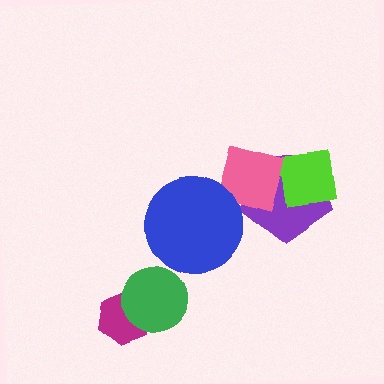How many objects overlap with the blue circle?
1 object overlaps with the blue circle.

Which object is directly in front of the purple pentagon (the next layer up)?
The lime square is directly in front of the purple pentagon.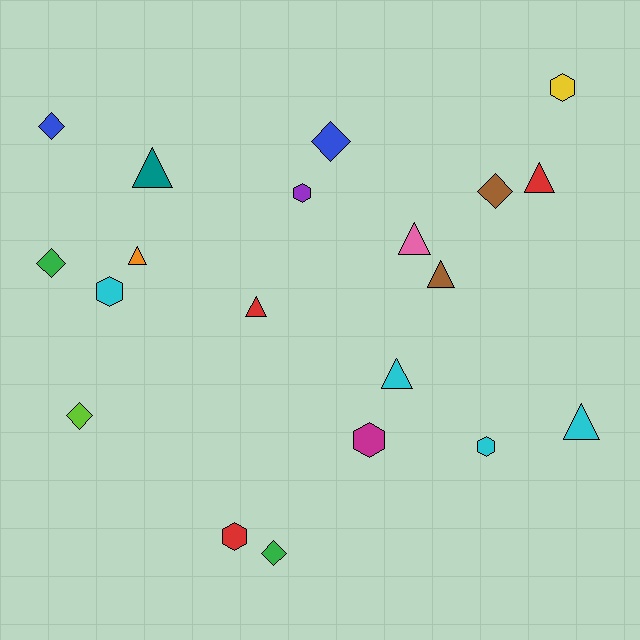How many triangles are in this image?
There are 8 triangles.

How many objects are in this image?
There are 20 objects.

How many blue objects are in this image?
There are 2 blue objects.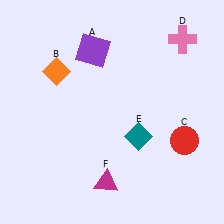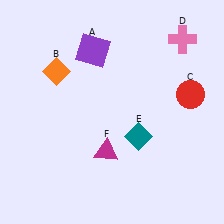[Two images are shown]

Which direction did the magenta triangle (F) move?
The magenta triangle (F) moved up.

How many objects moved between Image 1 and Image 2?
2 objects moved between the two images.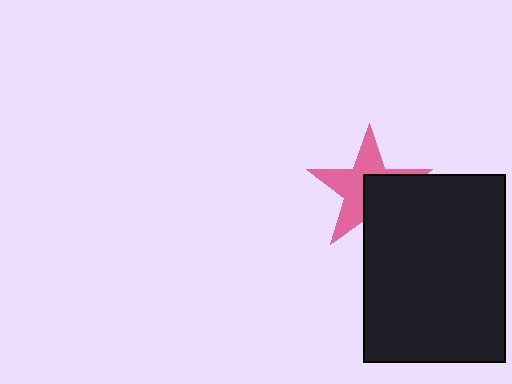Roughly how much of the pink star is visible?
About half of it is visible (roughly 57%).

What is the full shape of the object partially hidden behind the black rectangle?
The partially hidden object is a pink star.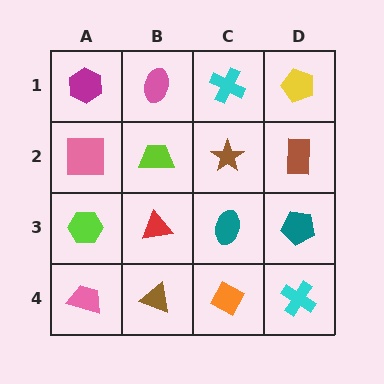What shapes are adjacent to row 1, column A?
A pink square (row 2, column A), a pink ellipse (row 1, column B).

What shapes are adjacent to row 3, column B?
A lime trapezoid (row 2, column B), a brown triangle (row 4, column B), a lime hexagon (row 3, column A), a teal ellipse (row 3, column C).